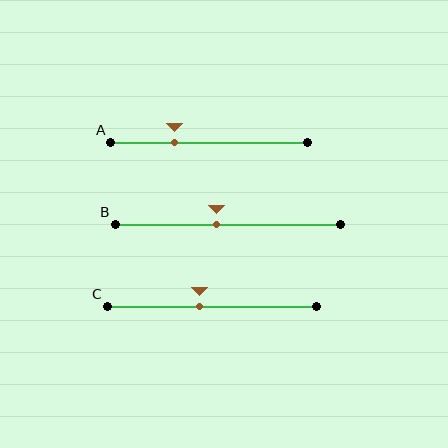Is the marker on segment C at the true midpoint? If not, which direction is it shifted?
No, the marker on segment C is shifted to the left by about 6% of the segment length.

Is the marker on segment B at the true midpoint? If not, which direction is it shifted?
No, the marker on segment B is shifted to the left by about 5% of the segment length.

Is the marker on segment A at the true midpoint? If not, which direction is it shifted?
No, the marker on segment A is shifted to the left by about 17% of the segment length.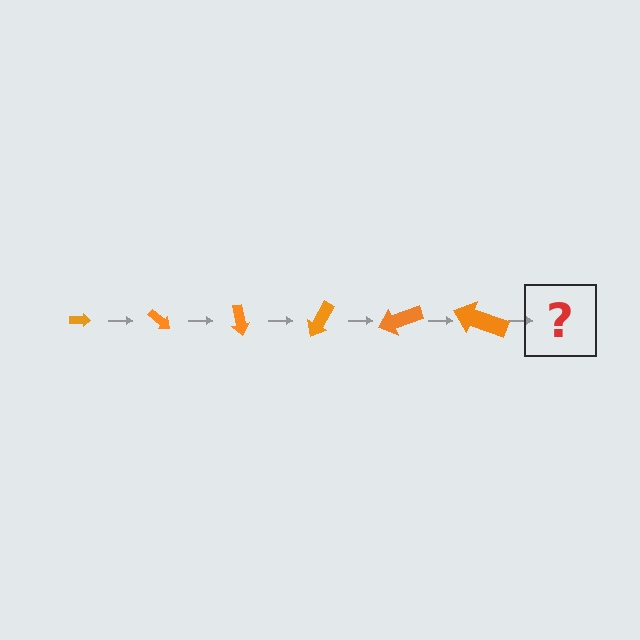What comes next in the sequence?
The next element should be an arrow, larger than the previous one and rotated 240 degrees from the start.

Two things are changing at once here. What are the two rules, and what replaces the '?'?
The two rules are that the arrow grows larger each step and it rotates 40 degrees each step. The '?' should be an arrow, larger than the previous one and rotated 240 degrees from the start.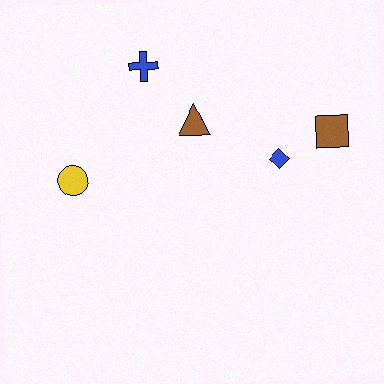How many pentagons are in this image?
There are no pentagons.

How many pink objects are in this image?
There are no pink objects.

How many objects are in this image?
There are 5 objects.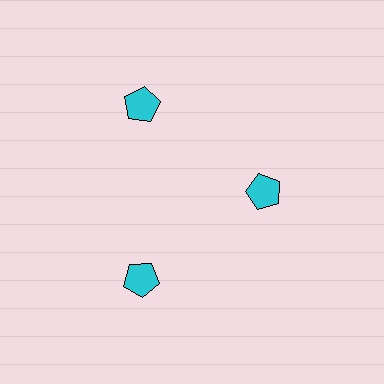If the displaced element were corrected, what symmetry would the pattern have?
It would have 3-fold rotational symmetry — the pattern would map onto itself every 120 degrees.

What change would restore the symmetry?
The symmetry would be restored by moving it outward, back onto the ring so that all 3 pentagons sit at equal angles and equal distance from the center.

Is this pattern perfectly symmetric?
No. The 3 cyan pentagons are arranged in a ring, but one element near the 3 o'clock position is pulled inward toward the center, breaking the 3-fold rotational symmetry.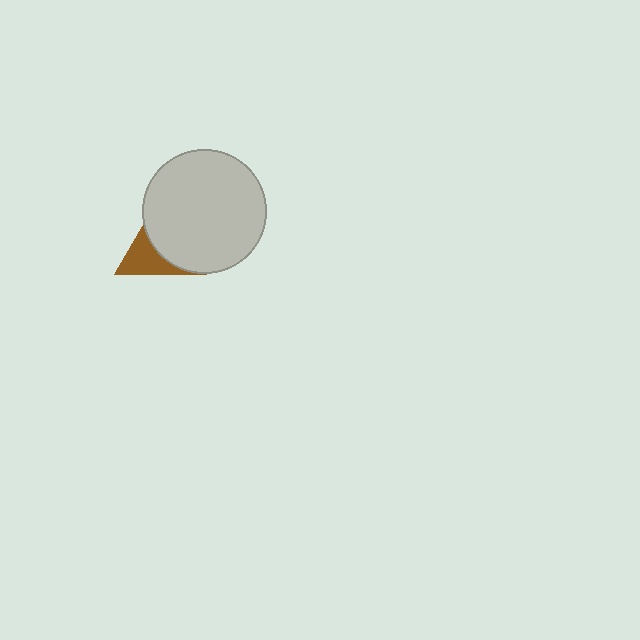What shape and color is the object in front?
The object in front is a light gray circle.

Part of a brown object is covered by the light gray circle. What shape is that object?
It is a triangle.